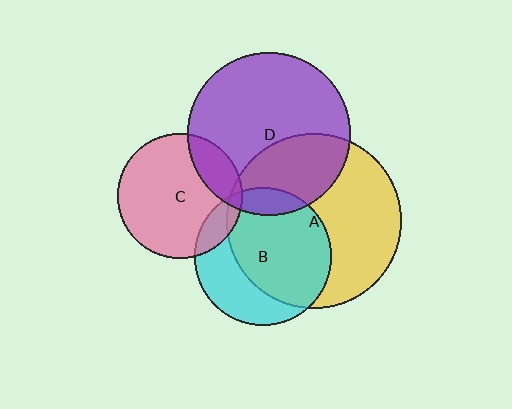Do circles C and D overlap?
Yes.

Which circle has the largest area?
Circle A (yellow).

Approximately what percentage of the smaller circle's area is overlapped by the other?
Approximately 20%.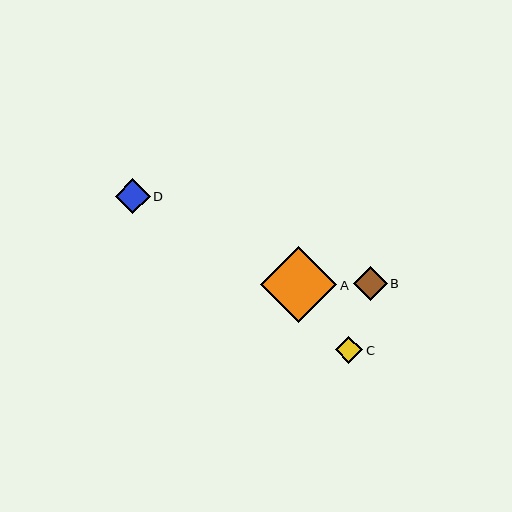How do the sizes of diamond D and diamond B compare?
Diamond D and diamond B are approximately the same size.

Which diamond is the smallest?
Diamond C is the smallest with a size of approximately 27 pixels.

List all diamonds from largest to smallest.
From largest to smallest: A, D, B, C.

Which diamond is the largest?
Diamond A is the largest with a size of approximately 76 pixels.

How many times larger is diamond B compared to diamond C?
Diamond B is approximately 1.2 times the size of diamond C.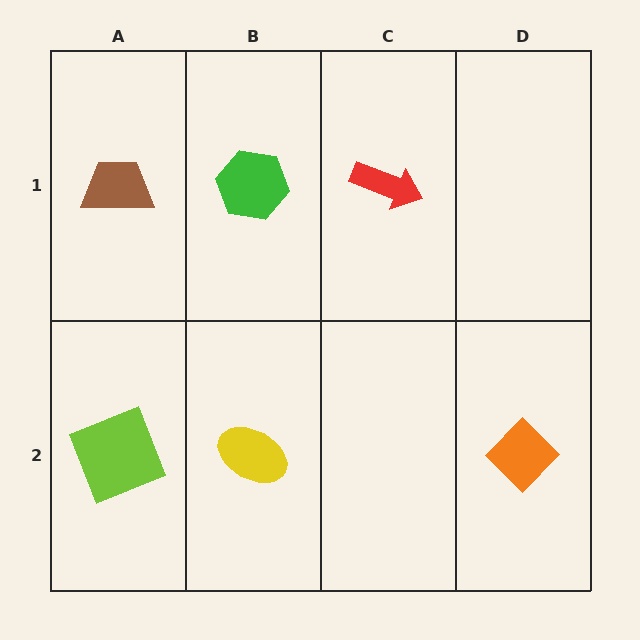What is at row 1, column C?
A red arrow.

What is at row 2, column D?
An orange diamond.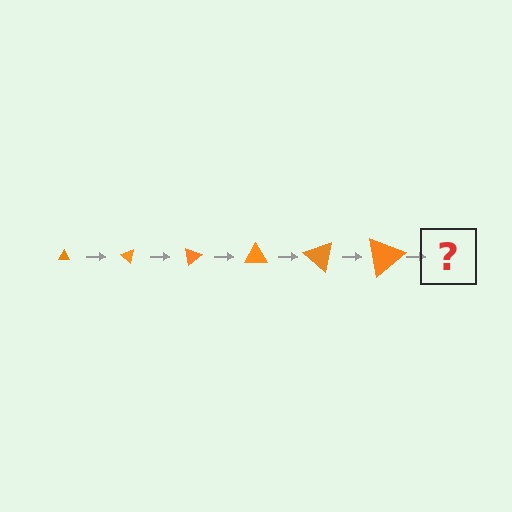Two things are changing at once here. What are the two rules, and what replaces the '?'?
The two rules are that the triangle grows larger each step and it rotates 40 degrees each step. The '?' should be a triangle, larger than the previous one and rotated 240 degrees from the start.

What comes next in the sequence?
The next element should be a triangle, larger than the previous one and rotated 240 degrees from the start.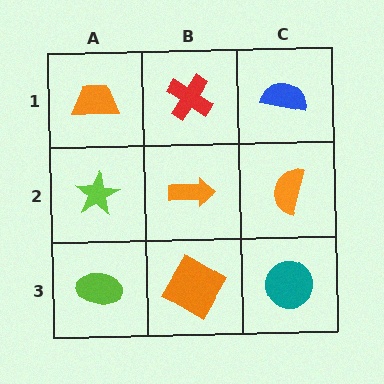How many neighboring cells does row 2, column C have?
3.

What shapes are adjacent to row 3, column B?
An orange arrow (row 2, column B), a lime ellipse (row 3, column A), a teal circle (row 3, column C).